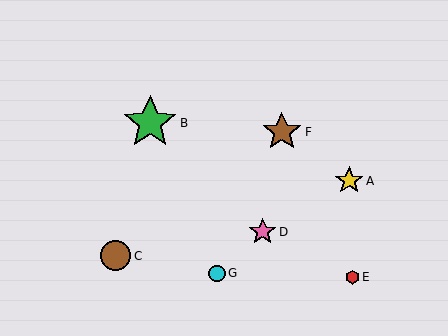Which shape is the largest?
The green star (labeled B) is the largest.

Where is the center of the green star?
The center of the green star is at (150, 123).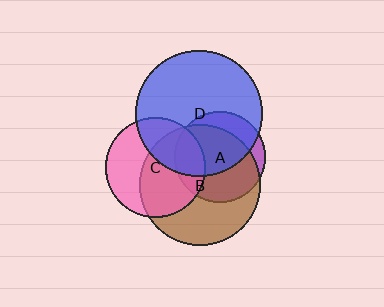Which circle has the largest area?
Circle D (blue).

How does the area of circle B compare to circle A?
Approximately 1.8 times.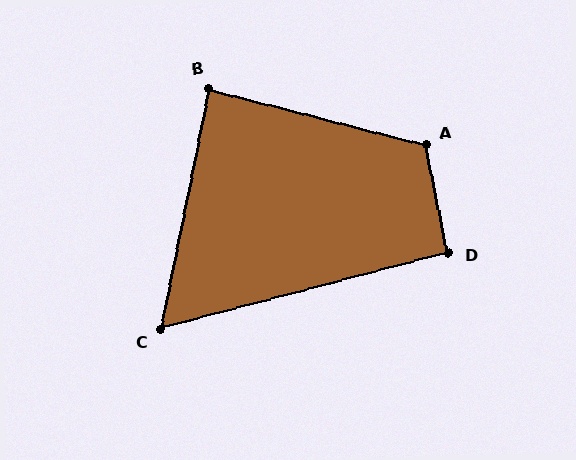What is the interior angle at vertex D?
Approximately 93 degrees (approximately right).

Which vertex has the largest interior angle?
A, at approximately 116 degrees.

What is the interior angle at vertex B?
Approximately 87 degrees (approximately right).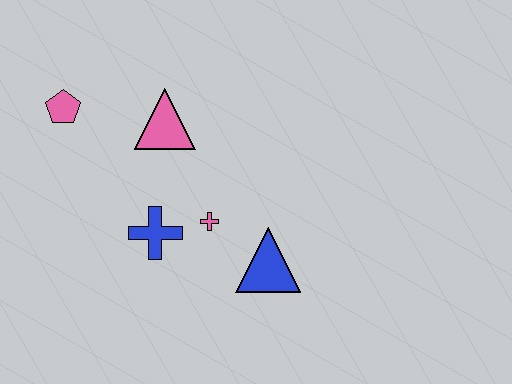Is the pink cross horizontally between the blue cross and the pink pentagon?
No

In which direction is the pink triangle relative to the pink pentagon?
The pink triangle is to the right of the pink pentagon.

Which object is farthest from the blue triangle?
The pink pentagon is farthest from the blue triangle.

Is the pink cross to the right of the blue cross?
Yes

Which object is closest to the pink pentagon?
The pink triangle is closest to the pink pentagon.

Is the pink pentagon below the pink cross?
No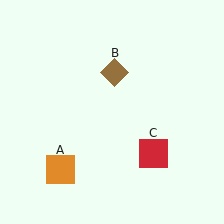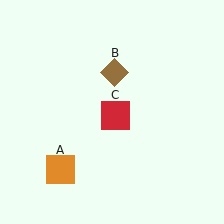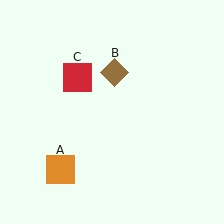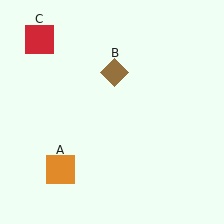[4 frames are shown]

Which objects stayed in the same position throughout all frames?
Orange square (object A) and brown diamond (object B) remained stationary.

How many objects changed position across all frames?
1 object changed position: red square (object C).